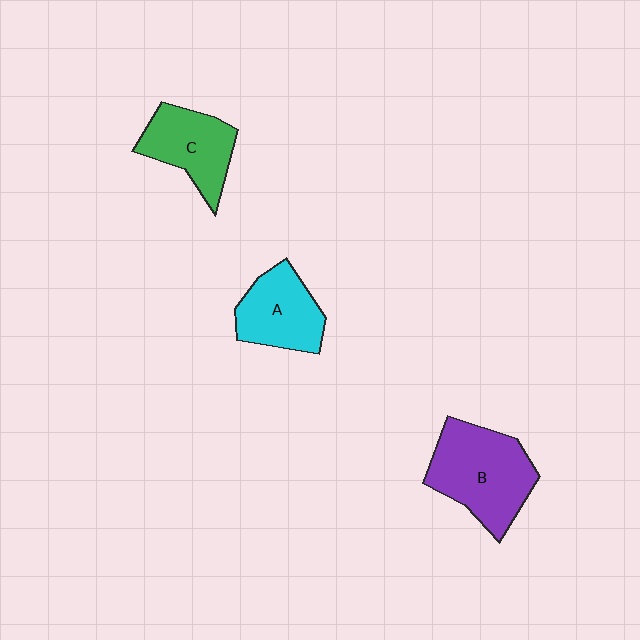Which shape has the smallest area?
Shape A (cyan).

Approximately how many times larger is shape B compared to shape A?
Approximately 1.4 times.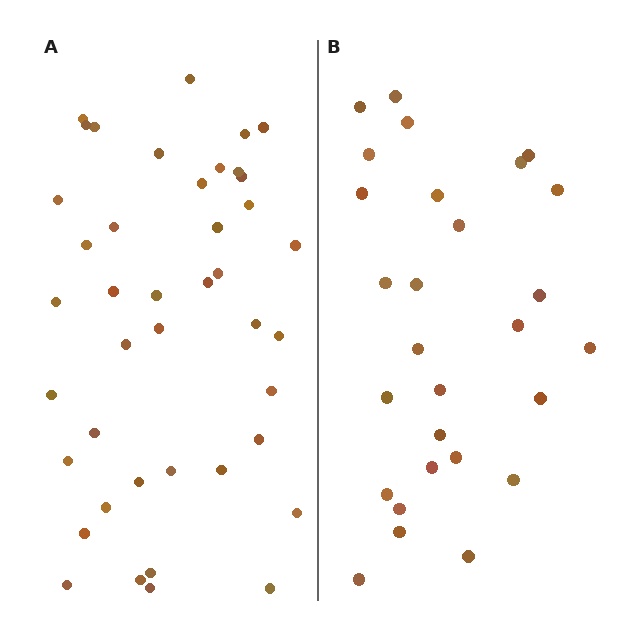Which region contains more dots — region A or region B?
Region A (the left region) has more dots.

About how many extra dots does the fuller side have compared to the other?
Region A has approximately 15 more dots than region B.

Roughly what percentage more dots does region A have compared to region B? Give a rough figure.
About 50% more.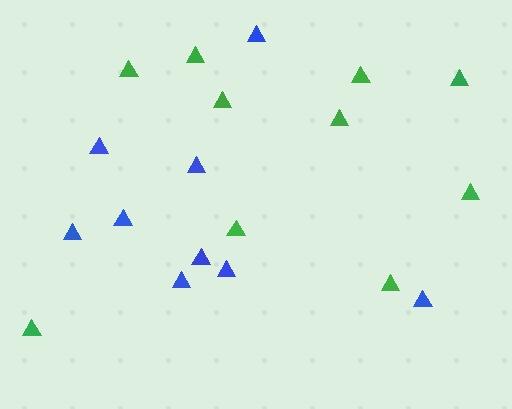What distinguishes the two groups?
There are 2 groups: one group of blue triangles (9) and one group of green triangles (10).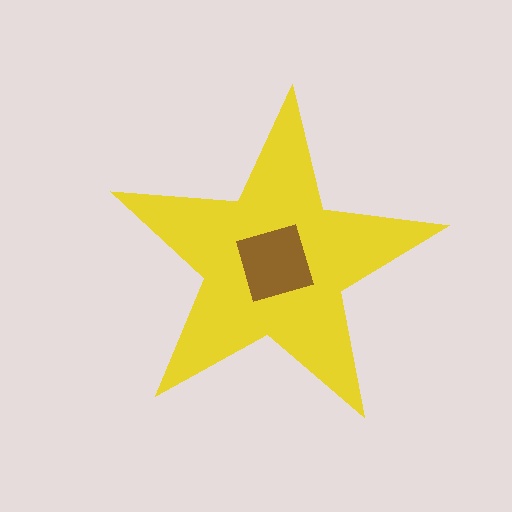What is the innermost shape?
The brown square.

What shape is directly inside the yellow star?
The brown square.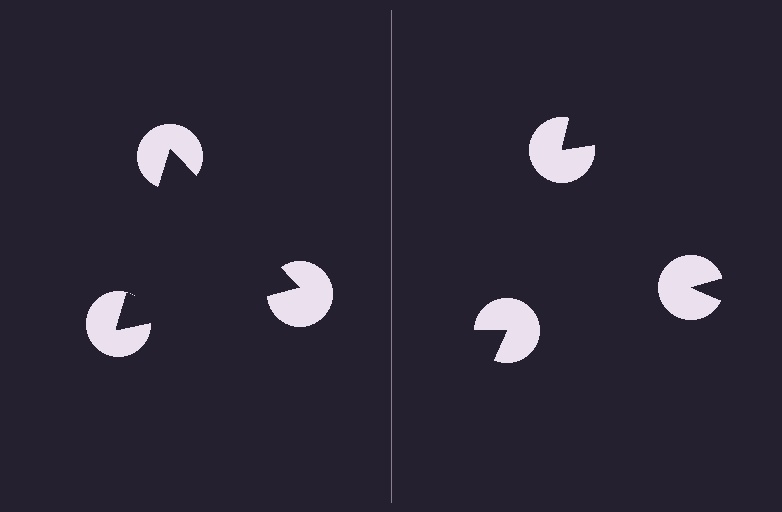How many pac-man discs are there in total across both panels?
6 — 3 on each side.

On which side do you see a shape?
An illusory triangle appears on the left side. On the right side the wedge cuts are rotated, so no coherent shape forms.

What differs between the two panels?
The pac-man discs are positioned identically on both sides; only the wedge orientations differ. On the left they align to a triangle; on the right they are misaligned.